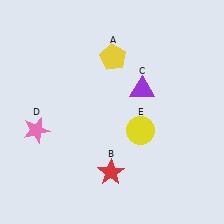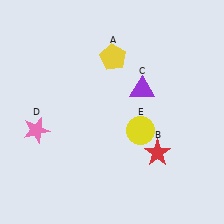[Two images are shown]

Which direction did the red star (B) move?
The red star (B) moved right.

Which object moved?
The red star (B) moved right.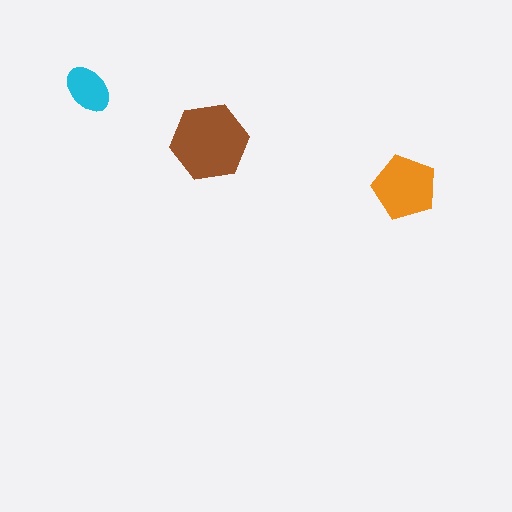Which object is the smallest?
The cyan ellipse.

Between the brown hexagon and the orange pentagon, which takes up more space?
The brown hexagon.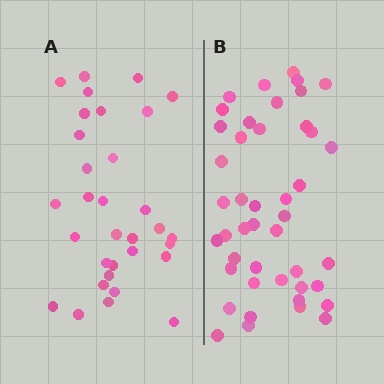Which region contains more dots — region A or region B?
Region B (the right region) has more dots.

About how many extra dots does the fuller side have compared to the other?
Region B has roughly 12 or so more dots than region A.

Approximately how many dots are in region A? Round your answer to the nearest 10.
About 30 dots. (The exact count is 32, which rounds to 30.)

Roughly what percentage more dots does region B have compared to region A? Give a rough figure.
About 40% more.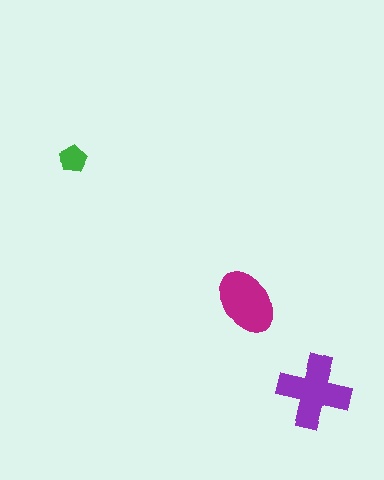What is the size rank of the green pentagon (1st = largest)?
3rd.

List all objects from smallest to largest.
The green pentagon, the magenta ellipse, the purple cross.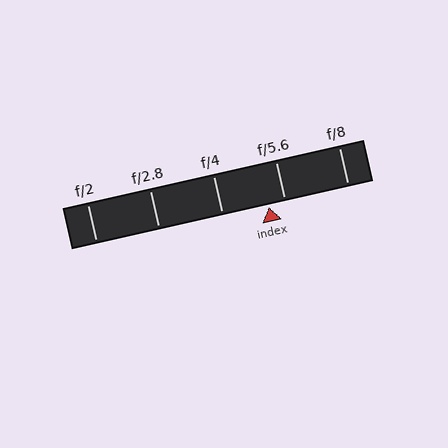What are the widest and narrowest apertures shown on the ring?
The widest aperture shown is f/2 and the narrowest is f/8.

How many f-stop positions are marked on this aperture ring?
There are 5 f-stop positions marked.